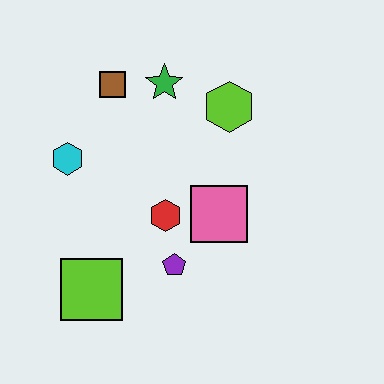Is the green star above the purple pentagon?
Yes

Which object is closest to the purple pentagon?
The red hexagon is closest to the purple pentagon.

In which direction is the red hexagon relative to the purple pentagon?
The red hexagon is above the purple pentagon.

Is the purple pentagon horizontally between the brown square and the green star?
No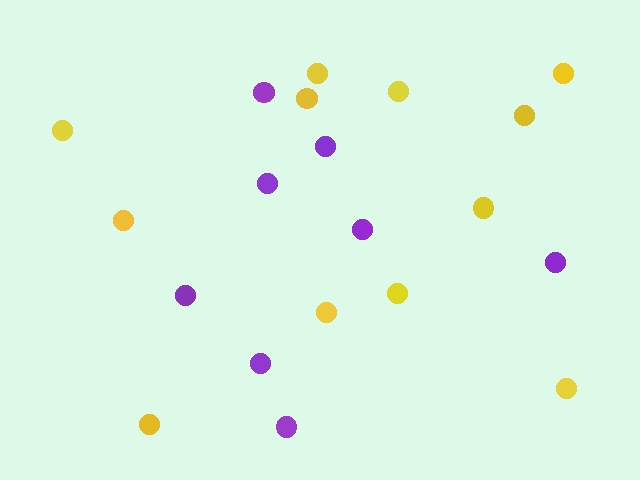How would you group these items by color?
There are 2 groups: one group of yellow circles (12) and one group of purple circles (8).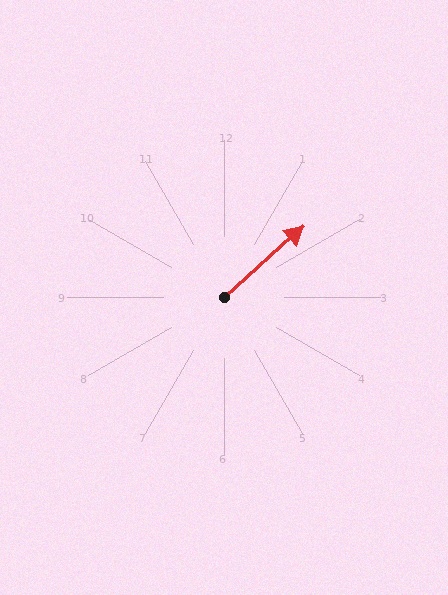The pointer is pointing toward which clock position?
Roughly 2 o'clock.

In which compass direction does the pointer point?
Northeast.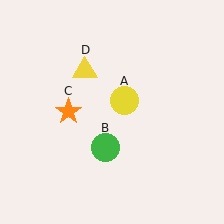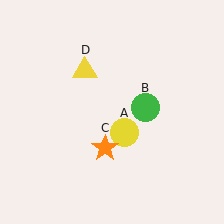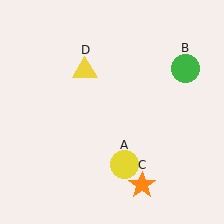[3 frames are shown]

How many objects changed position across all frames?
3 objects changed position: yellow circle (object A), green circle (object B), orange star (object C).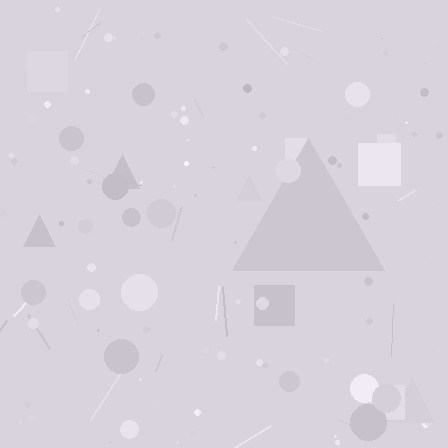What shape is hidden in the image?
A triangle is hidden in the image.